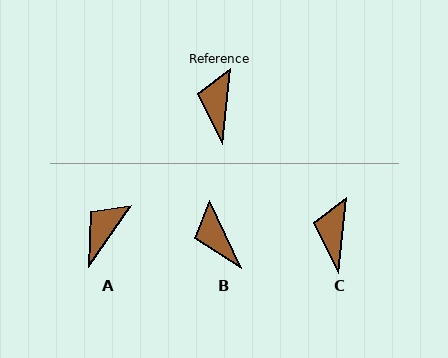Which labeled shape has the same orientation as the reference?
C.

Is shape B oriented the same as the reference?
No, it is off by about 31 degrees.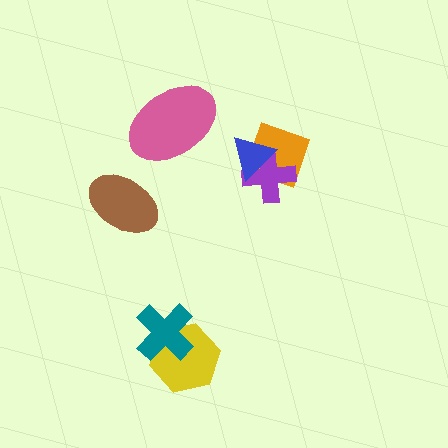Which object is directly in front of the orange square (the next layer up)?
The purple cross is directly in front of the orange square.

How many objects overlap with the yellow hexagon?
1 object overlaps with the yellow hexagon.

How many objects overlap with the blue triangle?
2 objects overlap with the blue triangle.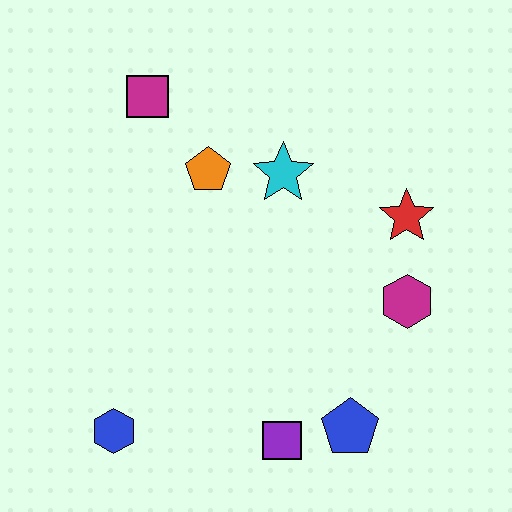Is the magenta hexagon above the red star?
No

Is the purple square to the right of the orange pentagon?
Yes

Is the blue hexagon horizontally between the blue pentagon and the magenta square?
No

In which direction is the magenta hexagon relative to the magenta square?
The magenta hexagon is to the right of the magenta square.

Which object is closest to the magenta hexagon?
The red star is closest to the magenta hexagon.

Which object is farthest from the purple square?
The magenta square is farthest from the purple square.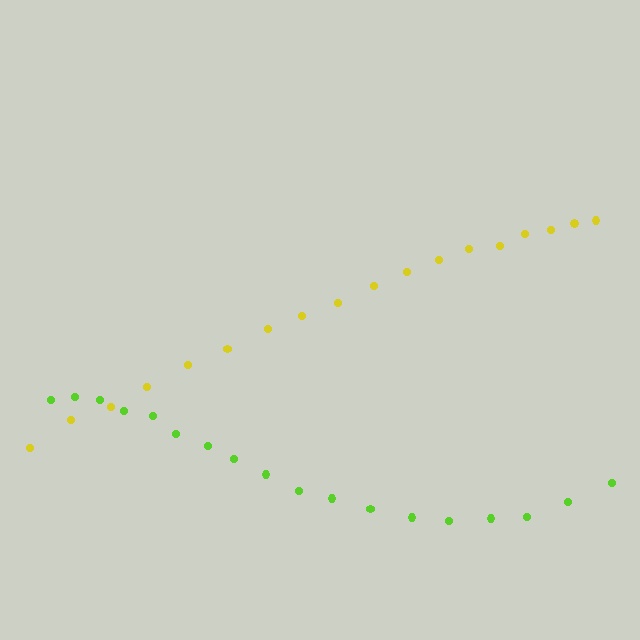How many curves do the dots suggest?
There are 2 distinct paths.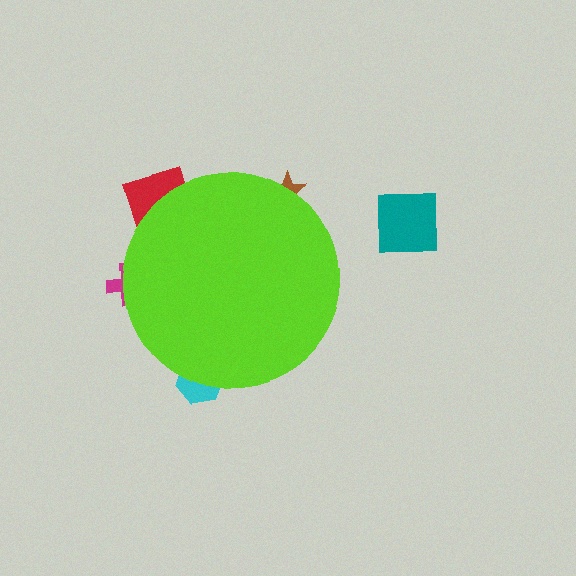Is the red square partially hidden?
Yes, the red square is partially hidden behind the lime circle.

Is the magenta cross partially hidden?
Yes, the magenta cross is partially hidden behind the lime circle.